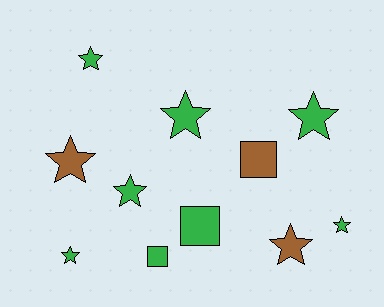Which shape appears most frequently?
Star, with 8 objects.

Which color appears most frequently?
Green, with 8 objects.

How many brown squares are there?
There is 1 brown square.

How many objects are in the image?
There are 11 objects.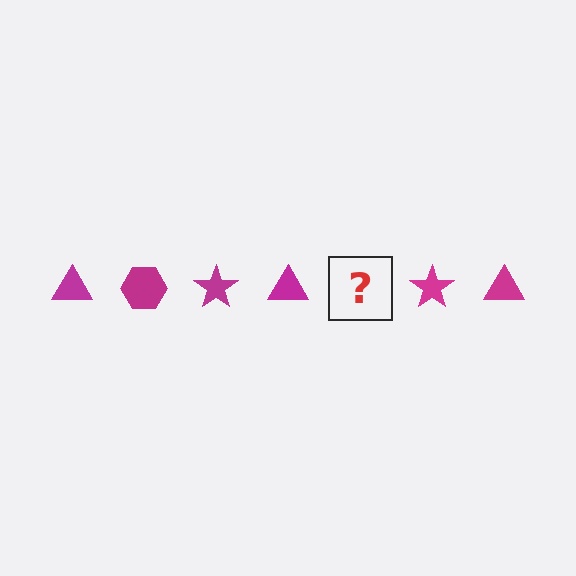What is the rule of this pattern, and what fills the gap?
The rule is that the pattern cycles through triangle, hexagon, star shapes in magenta. The gap should be filled with a magenta hexagon.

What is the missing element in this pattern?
The missing element is a magenta hexagon.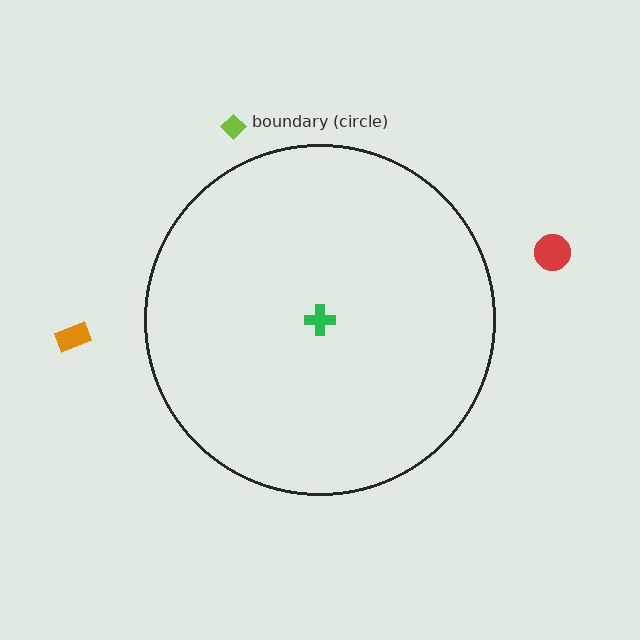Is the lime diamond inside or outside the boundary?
Outside.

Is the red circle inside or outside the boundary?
Outside.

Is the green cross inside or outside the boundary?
Inside.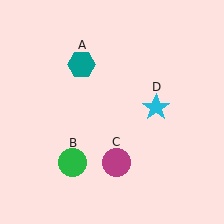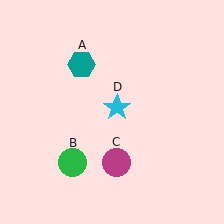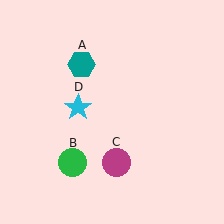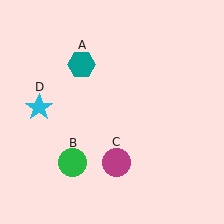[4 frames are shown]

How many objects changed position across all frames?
1 object changed position: cyan star (object D).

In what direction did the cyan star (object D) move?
The cyan star (object D) moved left.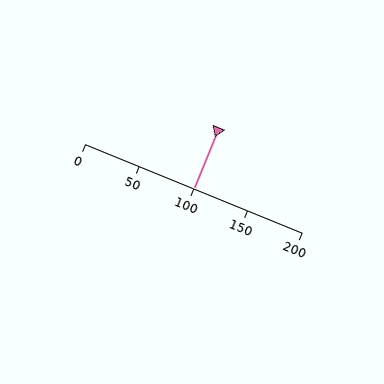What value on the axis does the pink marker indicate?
The marker indicates approximately 100.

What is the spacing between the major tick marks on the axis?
The major ticks are spaced 50 apart.